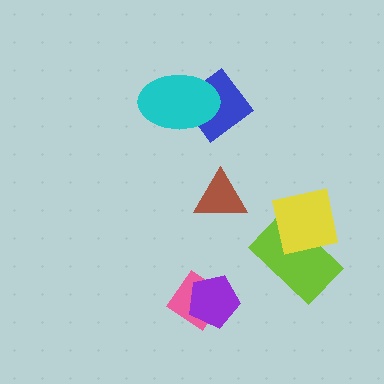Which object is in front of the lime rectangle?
The yellow square is in front of the lime rectangle.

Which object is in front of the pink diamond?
The purple pentagon is in front of the pink diamond.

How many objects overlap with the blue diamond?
1 object overlaps with the blue diamond.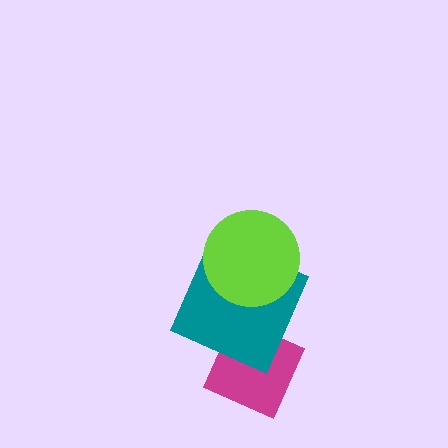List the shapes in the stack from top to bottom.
From top to bottom: the lime circle, the teal square, the magenta diamond.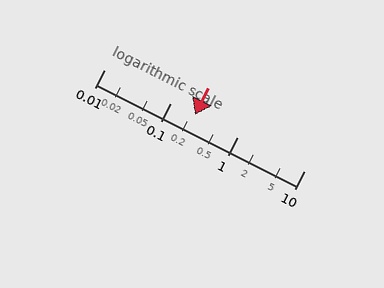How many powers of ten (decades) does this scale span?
The scale spans 3 decades, from 0.01 to 10.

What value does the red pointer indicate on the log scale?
The pointer indicates approximately 0.23.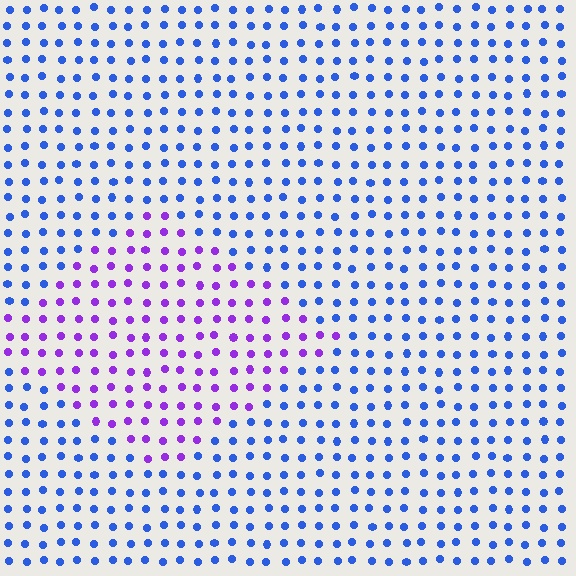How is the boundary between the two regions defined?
The boundary is defined purely by a slight shift in hue (about 52 degrees). Spacing, size, and orientation are identical on both sides.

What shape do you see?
I see a diamond.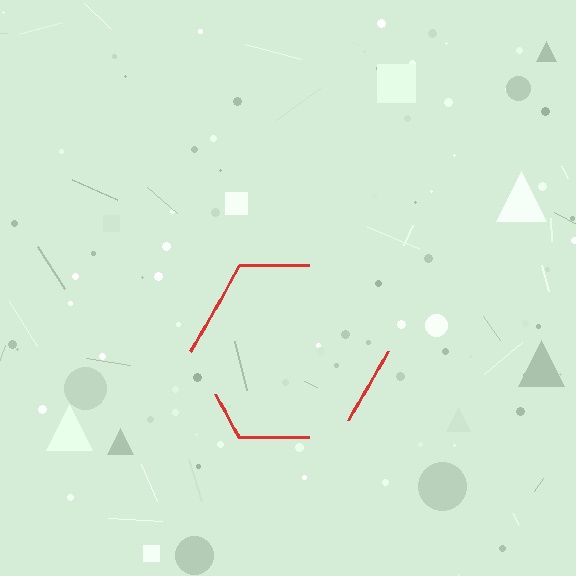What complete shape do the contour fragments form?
The contour fragments form a hexagon.